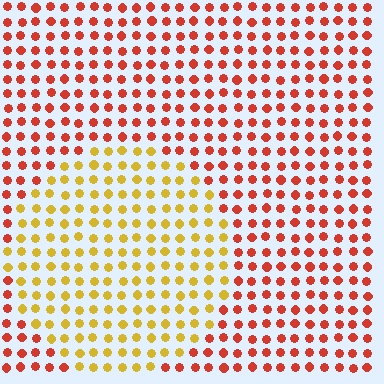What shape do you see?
I see a circle.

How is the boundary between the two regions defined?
The boundary is defined purely by a slight shift in hue (about 45 degrees). Spacing, size, and orientation are identical on both sides.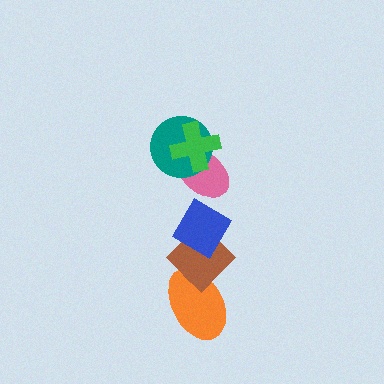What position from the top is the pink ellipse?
The pink ellipse is 3rd from the top.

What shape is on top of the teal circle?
The green cross is on top of the teal circle.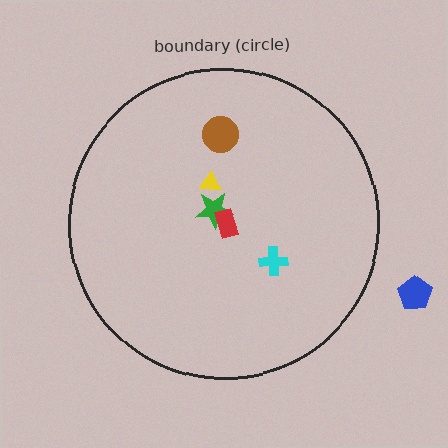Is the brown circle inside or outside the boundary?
Inside.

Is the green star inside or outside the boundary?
Inside.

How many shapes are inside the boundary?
5 inside, 1 outside.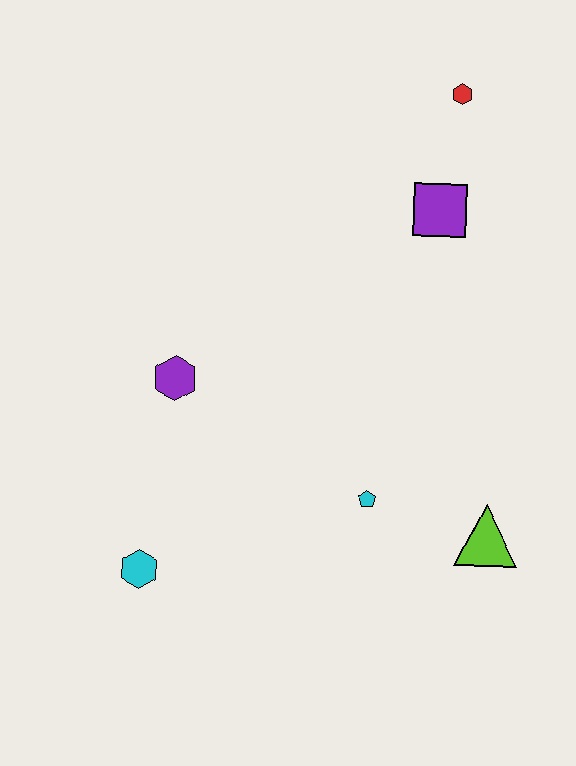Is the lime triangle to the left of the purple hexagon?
No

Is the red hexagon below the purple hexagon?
No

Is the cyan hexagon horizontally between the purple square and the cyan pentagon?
No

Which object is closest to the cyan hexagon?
The purple hexagon is closest to the cyan hexagon.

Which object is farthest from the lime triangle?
The red hexagon is farthest from the lime triangle.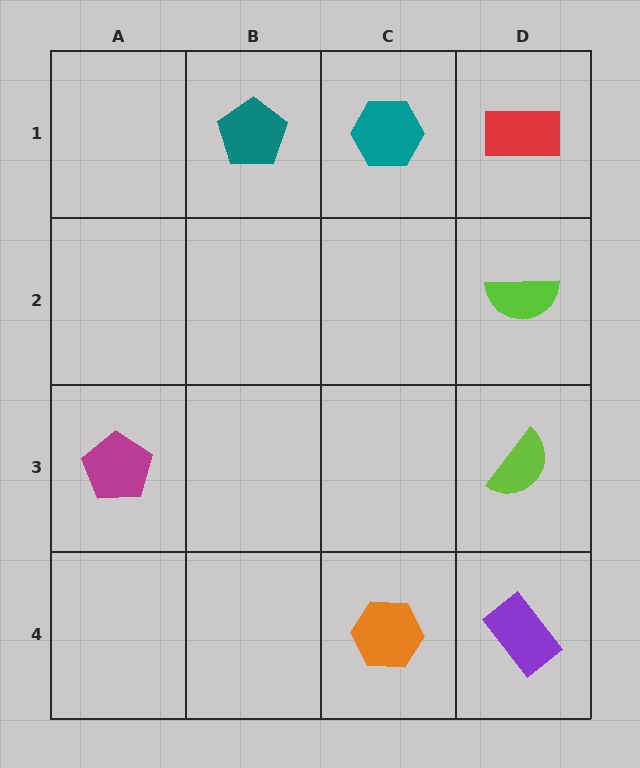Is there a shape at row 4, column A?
No, that cell is empty.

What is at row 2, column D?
A lime semicircle.